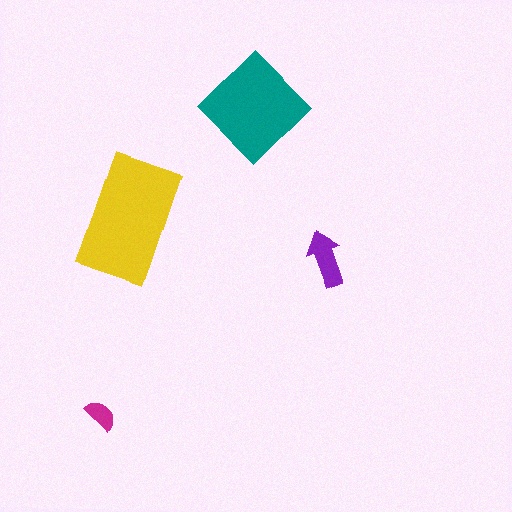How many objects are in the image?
There are 4 objects in the image.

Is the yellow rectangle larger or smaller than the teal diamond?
Larger.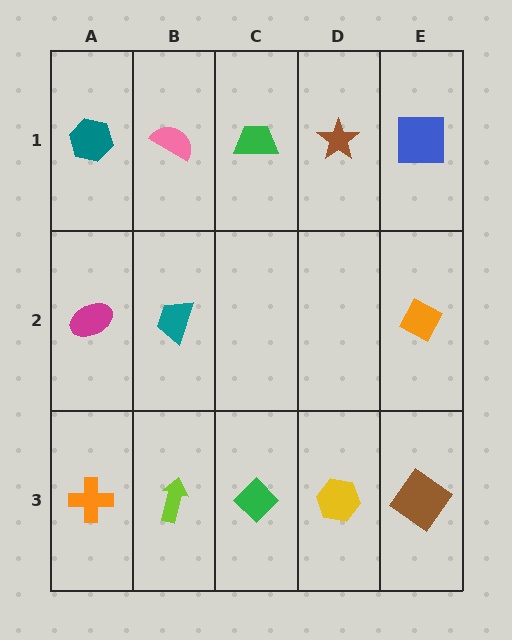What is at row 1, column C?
A green trapezoid.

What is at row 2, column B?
A teal trapezoid.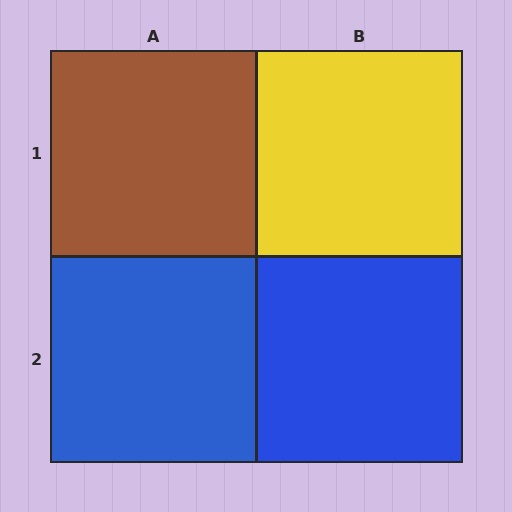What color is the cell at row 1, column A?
Brown.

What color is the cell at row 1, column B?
Yellow.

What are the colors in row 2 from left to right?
Blue, blue.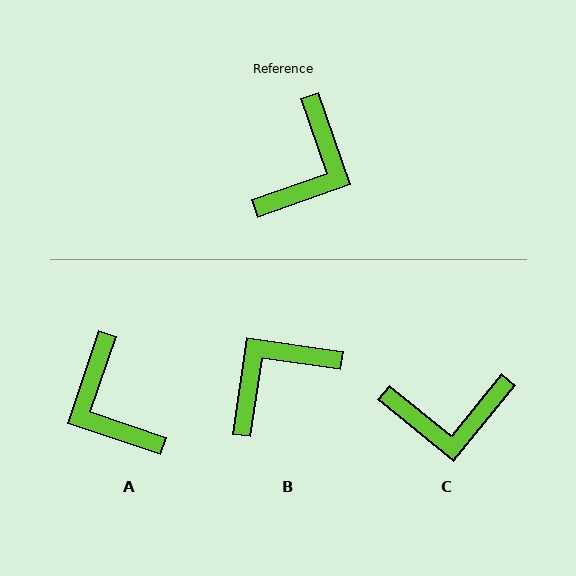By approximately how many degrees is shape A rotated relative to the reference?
Approximately 128 degrees clockwise.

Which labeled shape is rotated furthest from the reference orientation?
B, about 153 degrees away.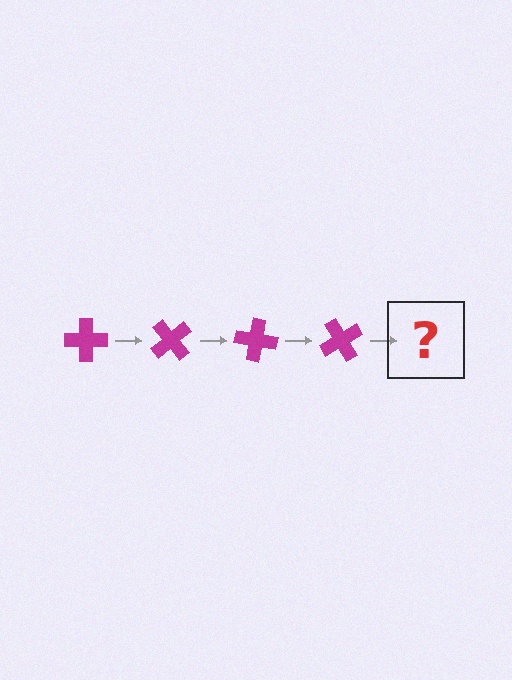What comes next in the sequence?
The next element should be a magenta cross rotated 200 degrees.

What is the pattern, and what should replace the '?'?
The pattern is that the cross rotates 50 degrees each step. The '?' should be a magenta cross rotated 200 degrees.